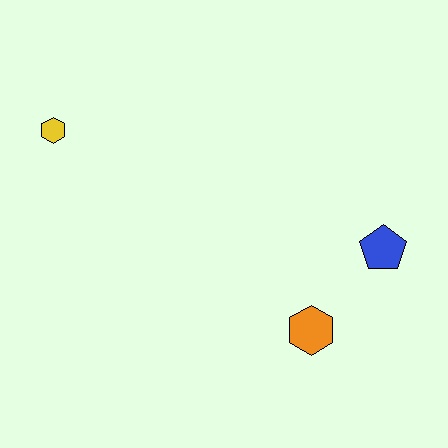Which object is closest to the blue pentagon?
The orange hexagon is closest to the blue pentagon.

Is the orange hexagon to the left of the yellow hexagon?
No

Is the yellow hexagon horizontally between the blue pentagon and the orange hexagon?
No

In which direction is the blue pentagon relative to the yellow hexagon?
The blue pentagon is to the right of the yellow hexagon.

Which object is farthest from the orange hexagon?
The yellow hexagon is farthest from the orange hexagon.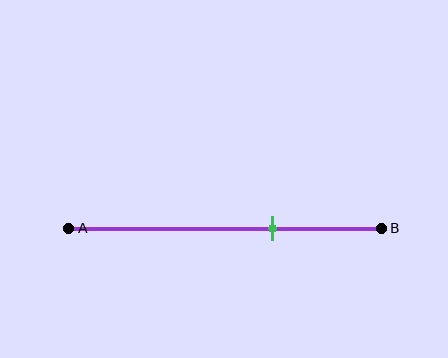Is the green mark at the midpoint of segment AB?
No, the mark is at about 65% from A, not at the 50% midpoint.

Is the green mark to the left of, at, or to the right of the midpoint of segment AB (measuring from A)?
The green mark is to the right of the midpoint of segment AB.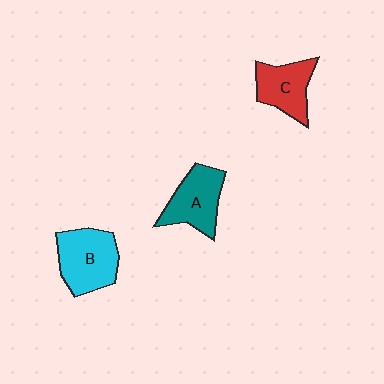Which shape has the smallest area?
Shape C (red).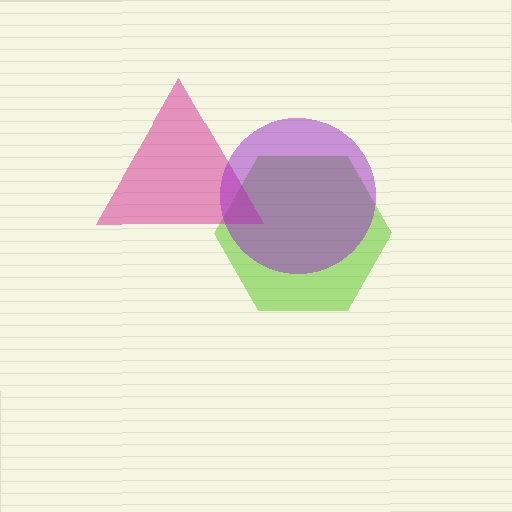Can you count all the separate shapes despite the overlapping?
Yes, there are 3 separate shapes.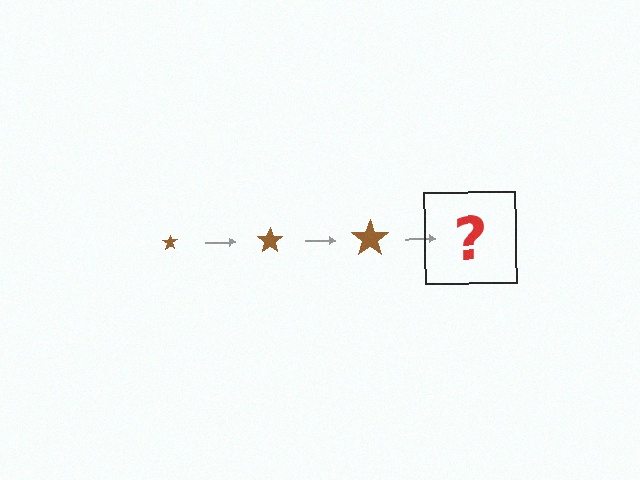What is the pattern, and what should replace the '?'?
The pattern is that the star gets progressively larger each step. The '?' should be a brown star, larger than the previous one.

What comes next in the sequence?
The next element should be a brown star, larger than the previous one.